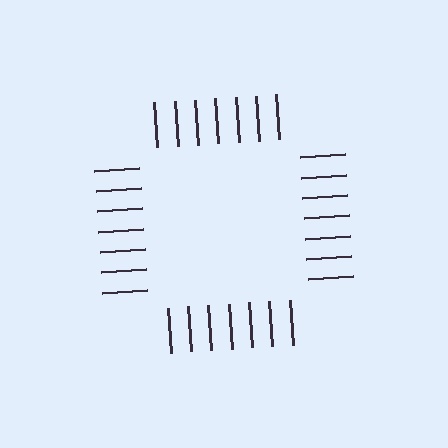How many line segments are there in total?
28 — 7 along each of the 4 edges.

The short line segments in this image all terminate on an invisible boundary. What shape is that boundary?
An illusory square — the line segments terminate on its edges but no continuous stroke is drawn.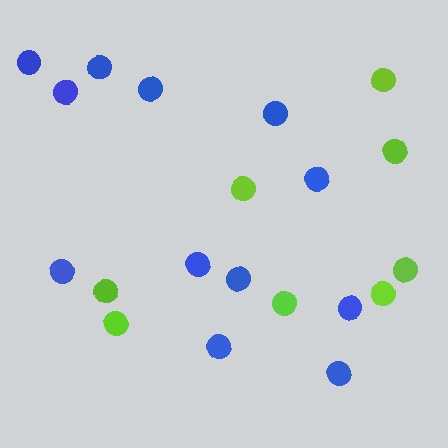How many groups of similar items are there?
There are 2 groups: one group of blue circles (12) and one group of lime circles (8).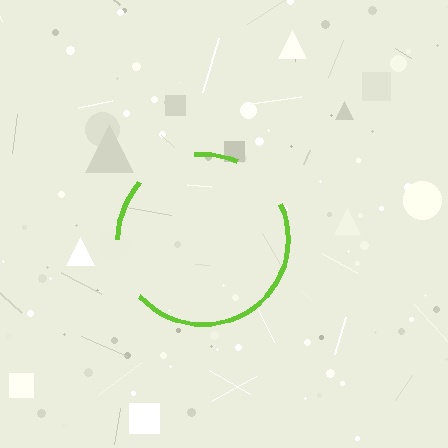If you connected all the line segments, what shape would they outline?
They would outline a circle.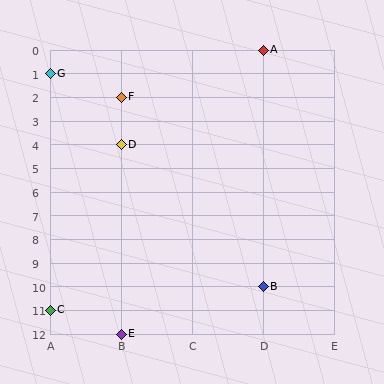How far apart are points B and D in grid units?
Points B and D are 2 columns and 6 rows apart (about 6.3 grid units diagonally).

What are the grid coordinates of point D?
Point D is at grid coordinates (B, 4).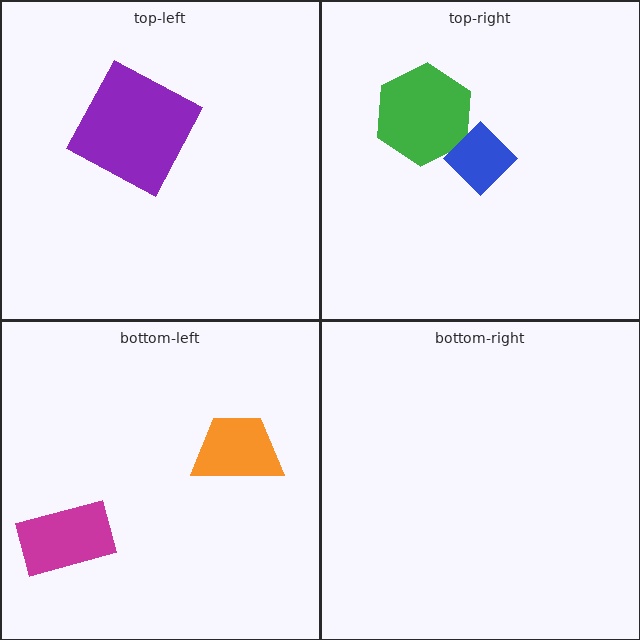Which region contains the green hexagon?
The top-right region.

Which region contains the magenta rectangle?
The bottom-left region.